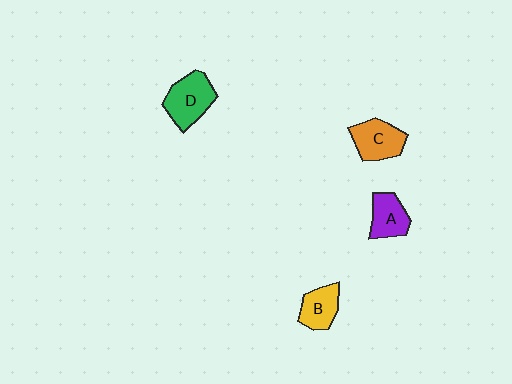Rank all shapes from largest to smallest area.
From largest to smallest: D (green), C (orange), A (purple), B (yellow).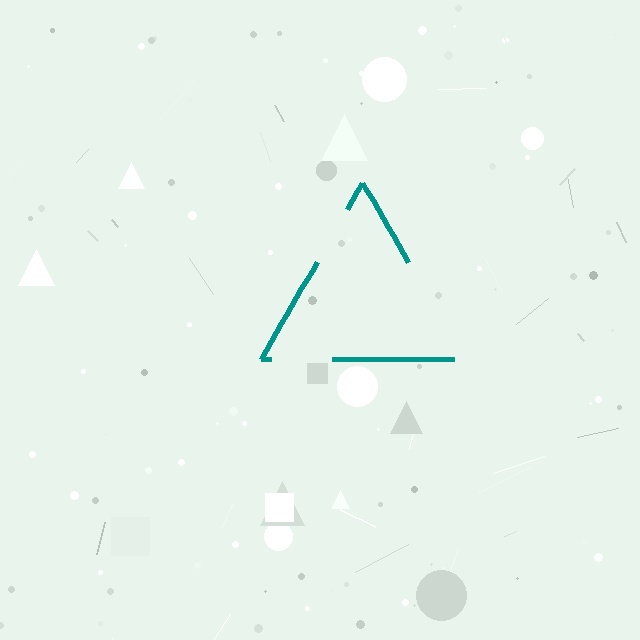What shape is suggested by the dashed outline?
The dashed outline suggests a triangle.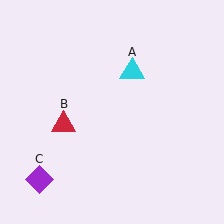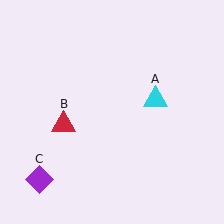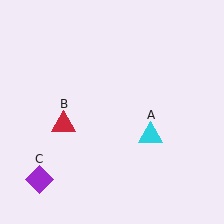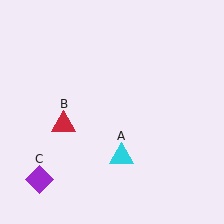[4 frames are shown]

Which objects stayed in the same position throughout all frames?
Red triangle (object B) and purple diamond (object C) remained stationary.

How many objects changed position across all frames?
1 object changed position: cyan triangle (object A).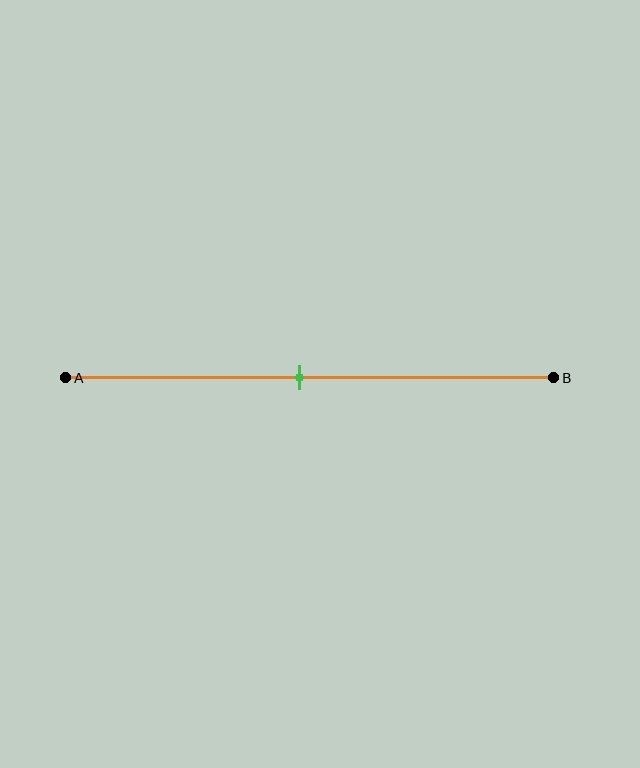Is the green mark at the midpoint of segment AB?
Yes, the mark is approximately at the midpoint.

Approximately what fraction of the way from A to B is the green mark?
The green mark is approximately 50% of the way from A to B.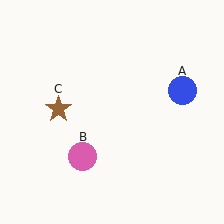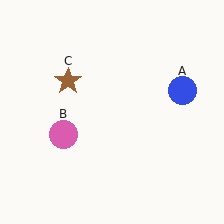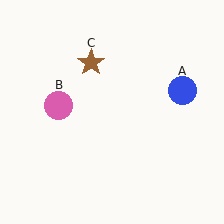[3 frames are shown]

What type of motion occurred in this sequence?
The pink circle (object B), brown star (object C) rotated clockwise around the center of the scene.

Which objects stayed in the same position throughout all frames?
Blue circle (object A) remained stationary.